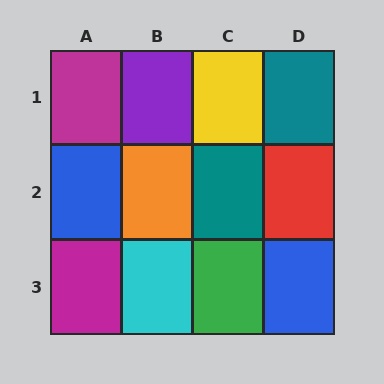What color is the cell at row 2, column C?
Teal.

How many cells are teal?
2 cells are teal.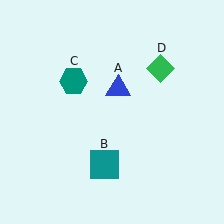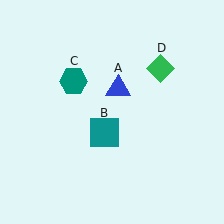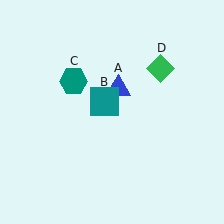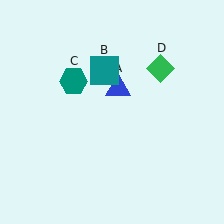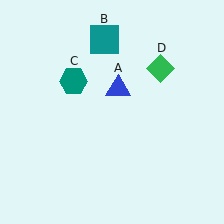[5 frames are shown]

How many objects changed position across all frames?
1 object changed position: teal square (object B).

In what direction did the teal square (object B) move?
The teal square (object B) moved up.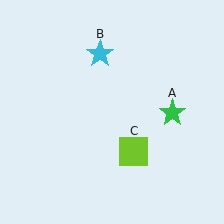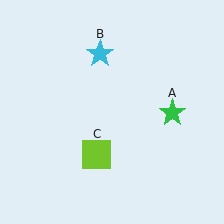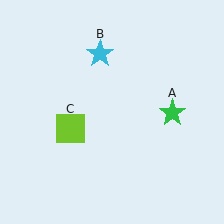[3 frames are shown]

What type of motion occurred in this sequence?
The lime square (object C) rotated clockwise around the center of the scene.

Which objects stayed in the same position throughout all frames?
Green star (object A) and cyan star (object B) remained stationary.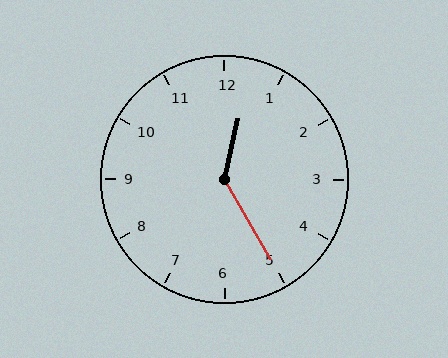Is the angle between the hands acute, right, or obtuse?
It is obtuse.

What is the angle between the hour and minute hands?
Approximately 138 degrees.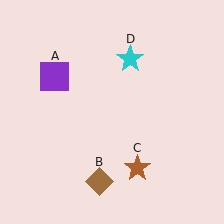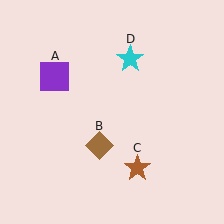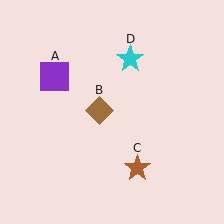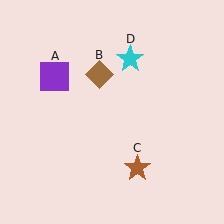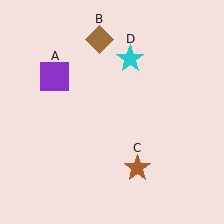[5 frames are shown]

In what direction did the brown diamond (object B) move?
The brown diamond (object B) moved up.